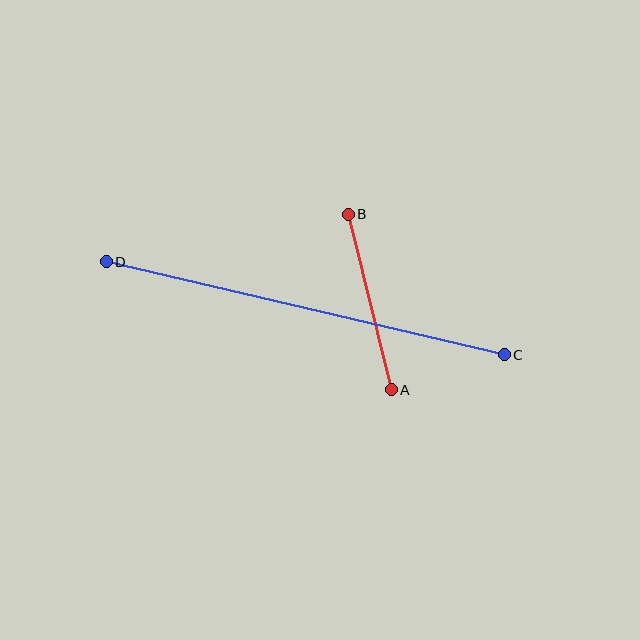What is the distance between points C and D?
The distance is approximately 409 pixels.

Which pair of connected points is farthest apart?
Points C and D are farthest apart.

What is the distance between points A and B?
The distance is approximately 181 pixels.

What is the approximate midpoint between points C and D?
The midpoint is at approximately (305, 308) pixels.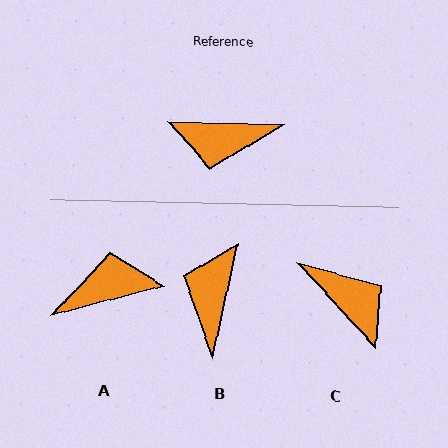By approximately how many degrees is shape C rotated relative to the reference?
Approximately 134 degrees counter-clockwise.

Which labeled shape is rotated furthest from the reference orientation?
A, about 164 degrees away.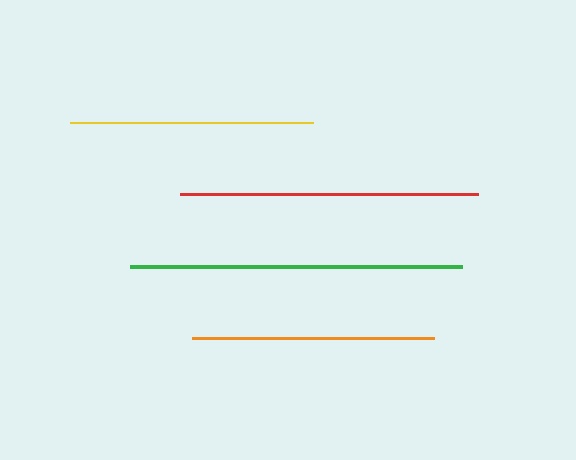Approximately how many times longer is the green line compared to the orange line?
The green line is approximately 1.4 times the length of the orange line.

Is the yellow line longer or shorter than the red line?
The red line is longer than the yellow line.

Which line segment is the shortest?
The yellow line is the shortest at approximately 242 pixels.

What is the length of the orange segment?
The orange segment is approximately 243 pixels long.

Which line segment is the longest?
The green line is the longest at approximately 332 pixels.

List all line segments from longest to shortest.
From longest to shortest: green, red, orange, yellow.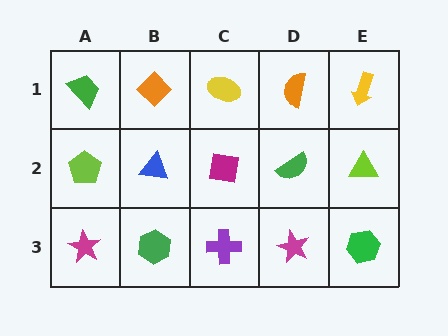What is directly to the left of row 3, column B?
A magenta star.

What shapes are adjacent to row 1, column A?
A lime pentagon (row 2, column A), an orange diamond (row 1, column B).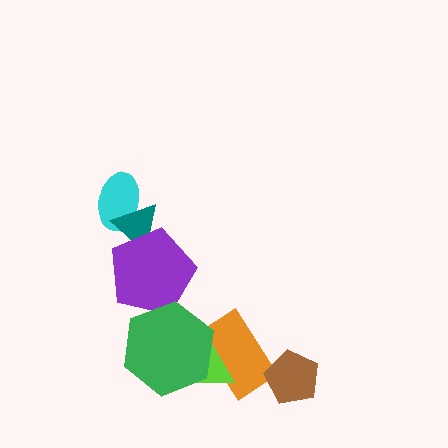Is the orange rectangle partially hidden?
Yes, it is partially covered by another shape.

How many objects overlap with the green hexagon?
3 objects overlap with the green hexagon.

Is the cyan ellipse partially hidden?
Yes, it is partially covered by another shape.